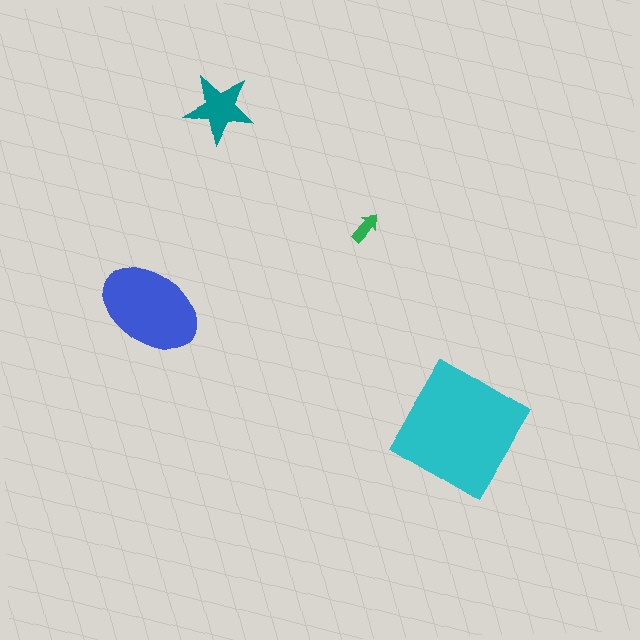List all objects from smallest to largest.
The green arrow, the teal star, the blue ellipse, the cyan diamond.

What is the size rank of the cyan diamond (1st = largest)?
1st.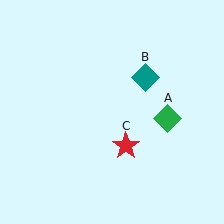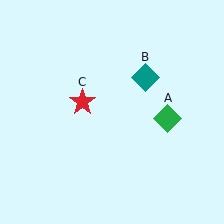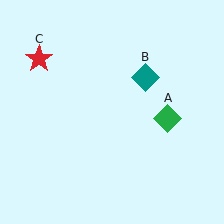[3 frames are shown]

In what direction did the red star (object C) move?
The red star (object C) moved up and to the left.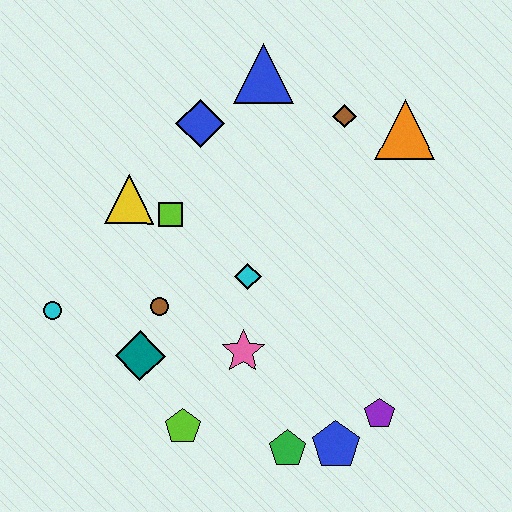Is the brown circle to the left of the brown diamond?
Yes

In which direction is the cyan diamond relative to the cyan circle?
The cyan diamond is to the right of the cyan circle.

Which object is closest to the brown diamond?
The orange triangle is closest to the brown diamond.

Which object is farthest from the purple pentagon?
The blue triangle is farthest from the purple pentagon.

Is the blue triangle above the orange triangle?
Yes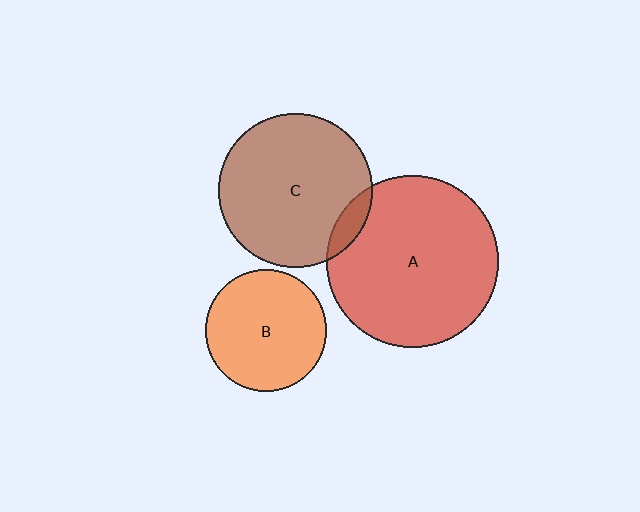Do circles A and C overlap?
Yes.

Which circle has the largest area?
Circle A (red).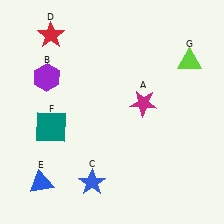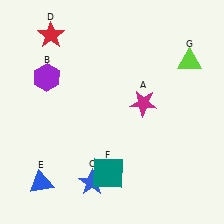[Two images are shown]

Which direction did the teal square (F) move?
The teal square (F) moved right.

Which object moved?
The teal square (F) moved right.